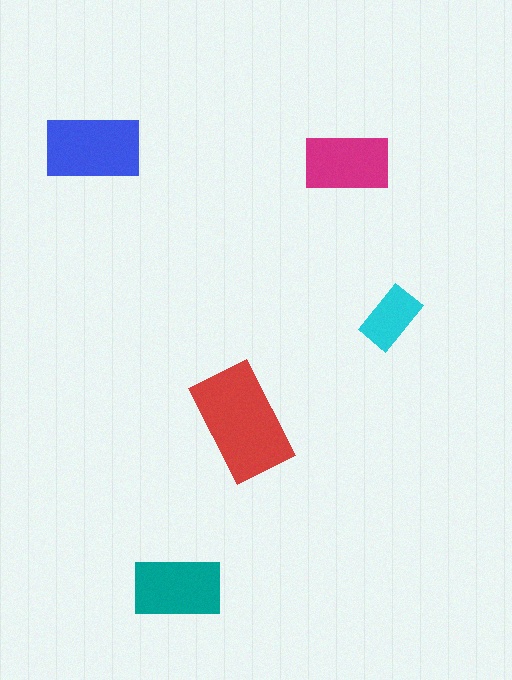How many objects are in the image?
There are 5 objects in the image.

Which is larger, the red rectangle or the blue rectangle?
The red one.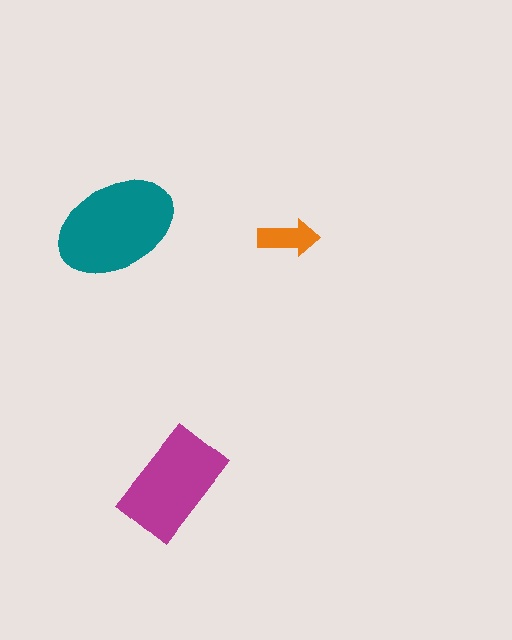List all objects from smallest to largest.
The orange arrow, the magenta rectangle, the teal ellipse.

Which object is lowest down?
The magenta rectangle is bottommost.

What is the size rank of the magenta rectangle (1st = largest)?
2nd.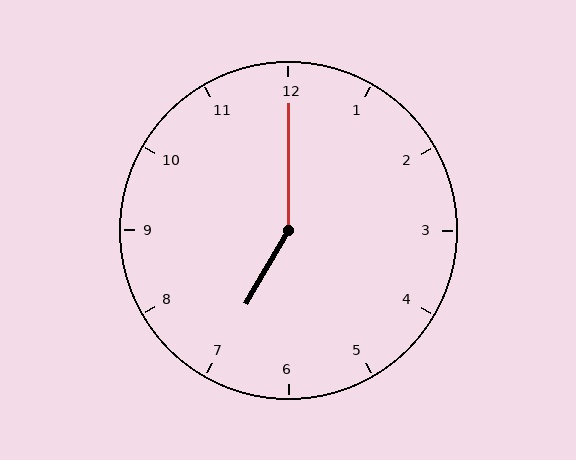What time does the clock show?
7:00.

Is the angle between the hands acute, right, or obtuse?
It is obtuse.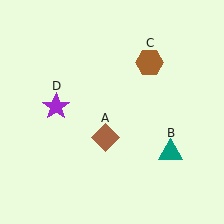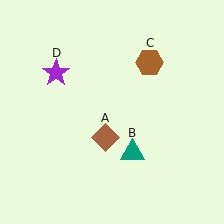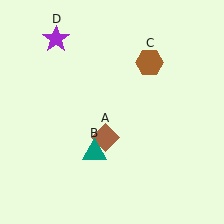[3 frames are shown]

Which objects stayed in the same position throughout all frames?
Brown diamond (object A) and brown hexagon (object C) remained stationary.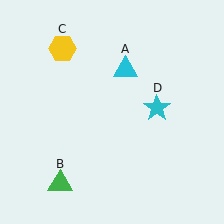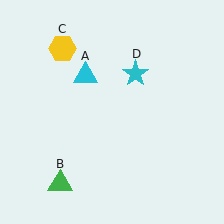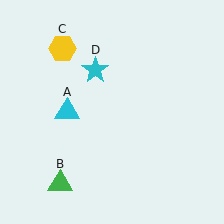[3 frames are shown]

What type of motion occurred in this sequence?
The cyan triangle (object A), cyan star (object D) rotated counterclockwise around the center of the scene.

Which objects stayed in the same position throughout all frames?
Green triangle (object B) and yellow hexagon (object C) remained stationary.